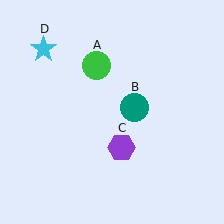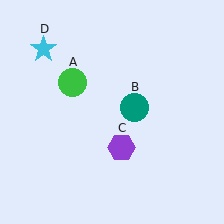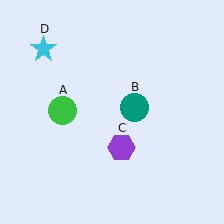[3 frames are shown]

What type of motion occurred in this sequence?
The green circle (object A) rotated counterclockwise around the center of the scene.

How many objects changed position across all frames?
1 object changed position: green circle (object A).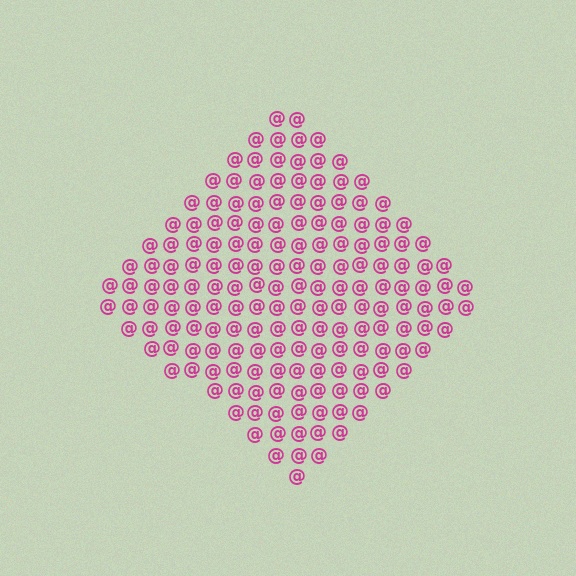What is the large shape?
The large shape is a diamond.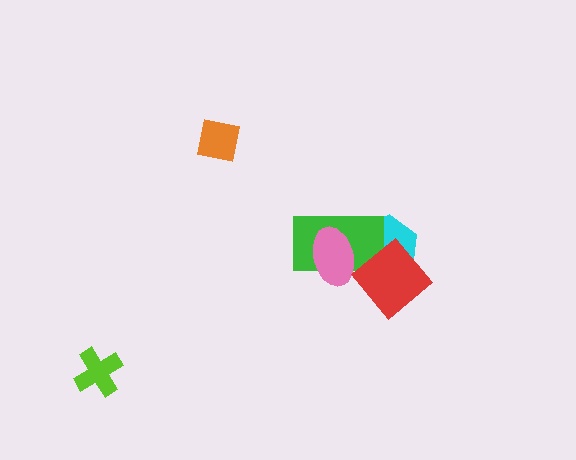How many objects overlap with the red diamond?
2 objects overlap with the red diamond.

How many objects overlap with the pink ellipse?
2 objects overlap with the pink ellipse.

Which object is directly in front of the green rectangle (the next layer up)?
The pink ellipse is directly in front of the green rectangle.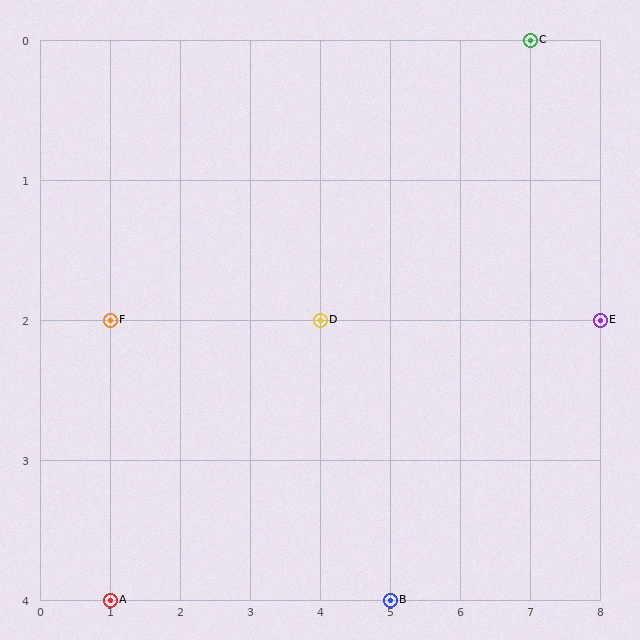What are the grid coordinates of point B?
Point B is at grid coordinates (5, 4).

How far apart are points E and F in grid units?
Points E and F are 7 columns apart.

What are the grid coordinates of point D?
Point D is at grid coordinates (4, 2).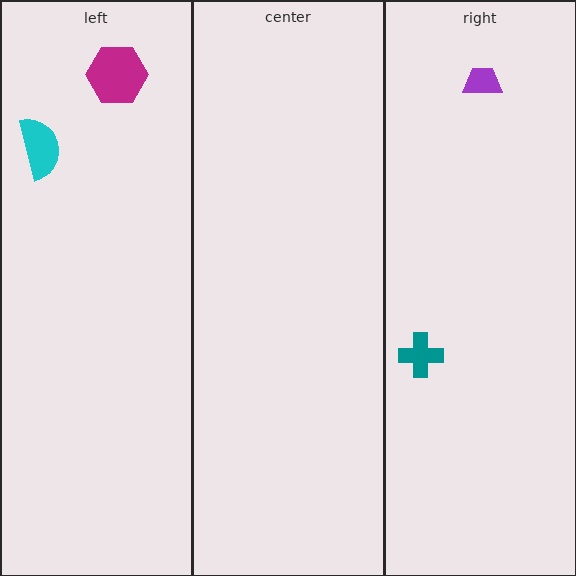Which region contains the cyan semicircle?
The left region.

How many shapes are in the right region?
2.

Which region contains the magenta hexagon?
The left region.